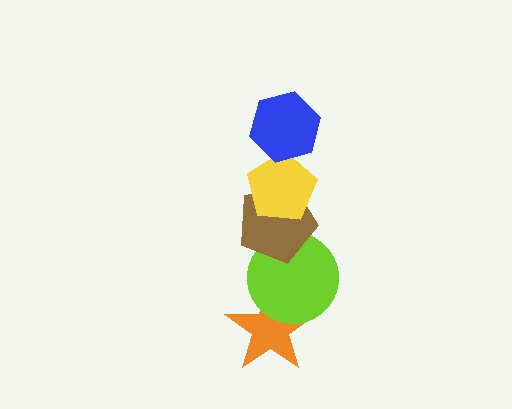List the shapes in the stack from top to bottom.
From top to bottom: the blue hexagon, the yellow pentagon, the brown pentagon, the lime circle, the orange star.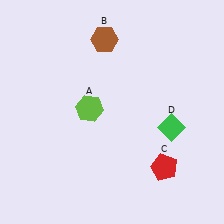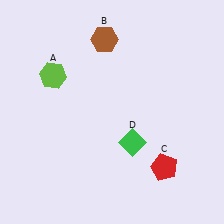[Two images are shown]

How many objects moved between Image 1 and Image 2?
2 objects moved between the two images.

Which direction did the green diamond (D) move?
The green diamond (D) moved left.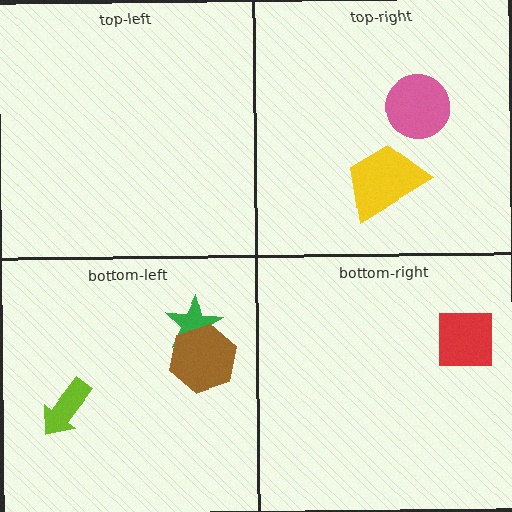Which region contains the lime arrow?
The bottom-left region.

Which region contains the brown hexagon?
The bottom-left region.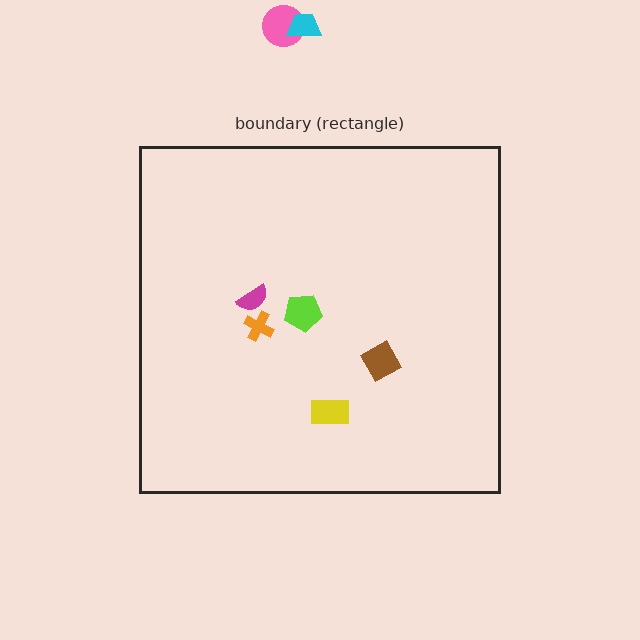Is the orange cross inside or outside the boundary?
Inside.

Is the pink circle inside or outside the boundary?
Outside.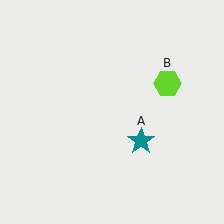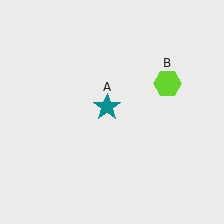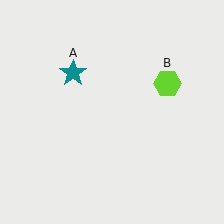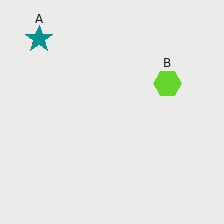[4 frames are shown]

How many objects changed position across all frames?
1 object changed position: teal star (object A).